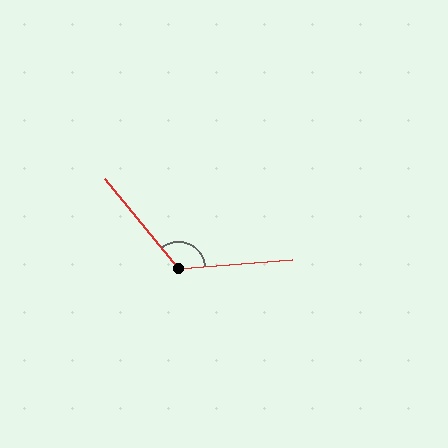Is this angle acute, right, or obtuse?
It is obtuse.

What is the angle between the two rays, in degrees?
Approximately 125 degrees.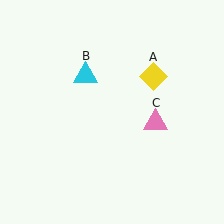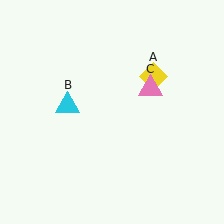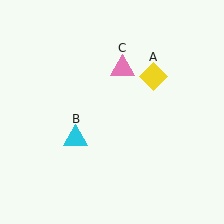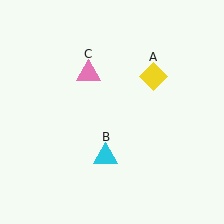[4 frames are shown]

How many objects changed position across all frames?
2 objects changed position: cyan triangle (object B), pink triangle (object C).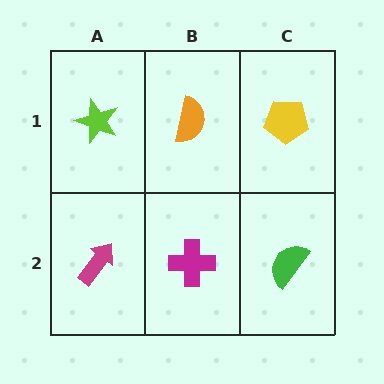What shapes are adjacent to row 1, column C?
A green semicircle (row 2, column C), an orange semicircle (row 1, column B).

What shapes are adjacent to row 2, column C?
A yellow pentagon (row 1, column C), a magenta cross (row 2, column B).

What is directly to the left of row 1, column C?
An orange semicircle.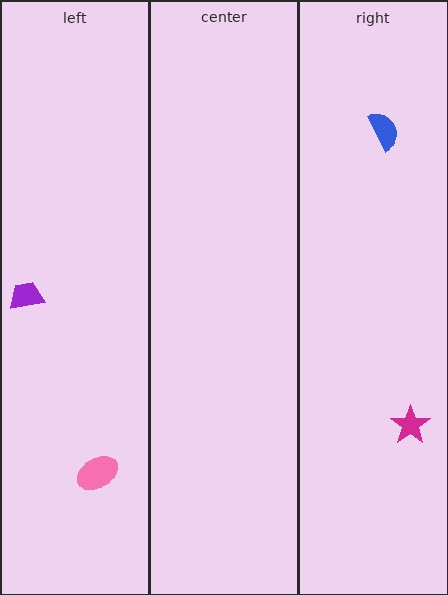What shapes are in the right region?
The blue semicircle, the magenta star.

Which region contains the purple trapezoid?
The left region.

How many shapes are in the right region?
2.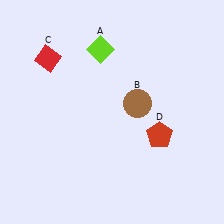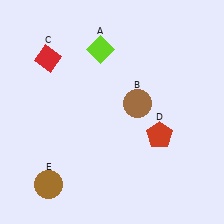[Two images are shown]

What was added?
A brown circle (E) was added in Image 2.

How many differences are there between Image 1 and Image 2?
There is 1 difference between the two images.